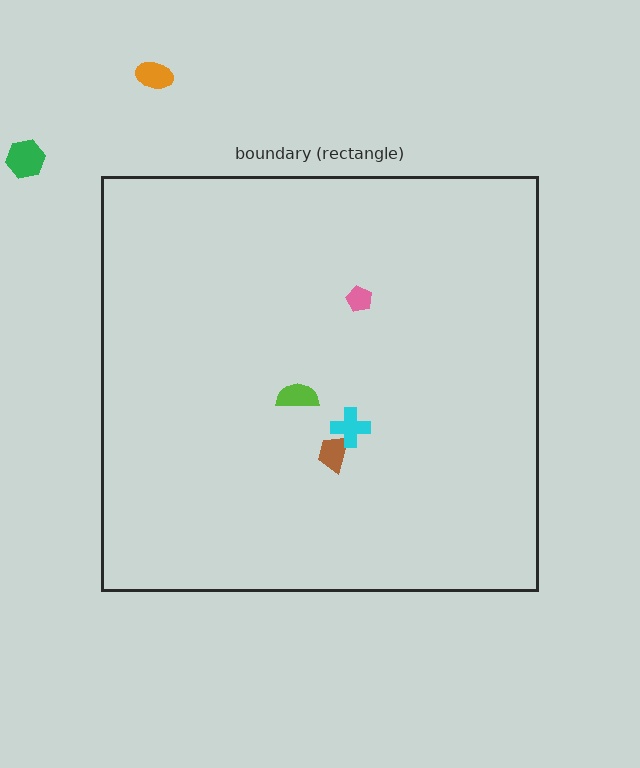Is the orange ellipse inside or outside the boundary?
Outside.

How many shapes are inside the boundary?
4 inside, 2 outside.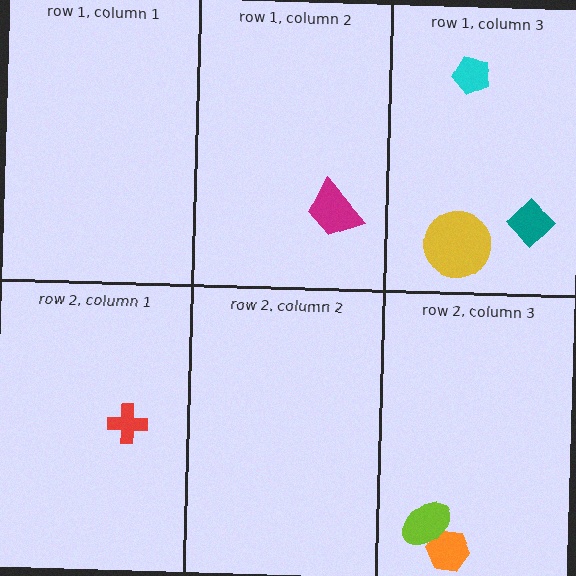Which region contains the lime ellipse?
The row 2, column 3 region.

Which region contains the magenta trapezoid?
The row 1, column 2 region.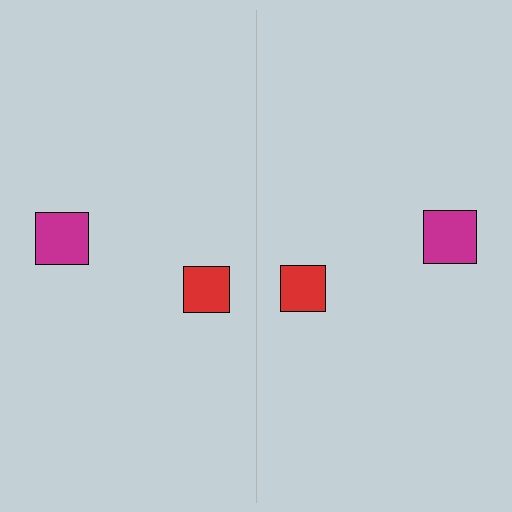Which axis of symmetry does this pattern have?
The pattern has a vertical axis of symmetry running through the center of the image.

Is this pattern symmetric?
Yes, this pattern has bilateral (reflection) symmetry.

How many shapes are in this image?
There are 4 shapes in this image.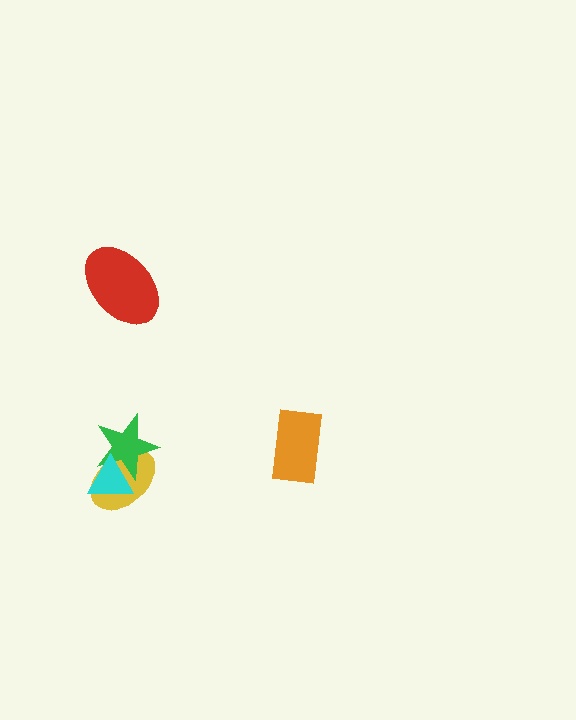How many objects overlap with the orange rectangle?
0 objects overlap with the orange rectangle.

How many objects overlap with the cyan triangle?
2 objects overlap with the cyan triangle.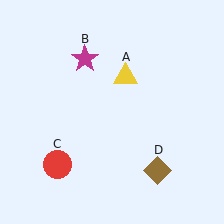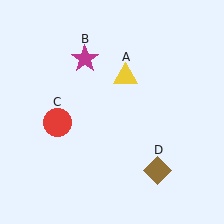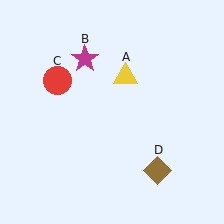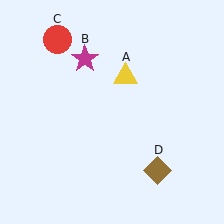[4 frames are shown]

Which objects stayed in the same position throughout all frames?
Yellow triangle (object A) and magenta star (object B) and brown diamond (object D) remained stationary.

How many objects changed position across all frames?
1 object changed position: red circle (object C).